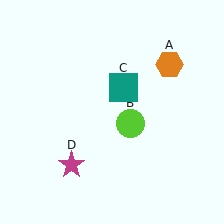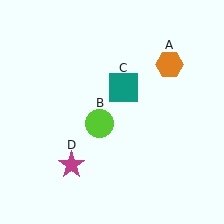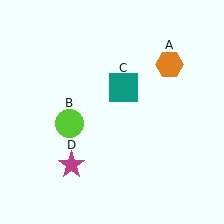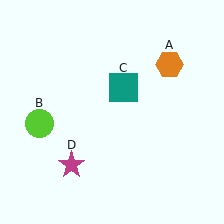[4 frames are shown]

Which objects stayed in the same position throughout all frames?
Orange hexagon (object A) and teal square (object C) and magenta star (object D) remained stationary.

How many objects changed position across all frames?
1 object changed position: lime circle (object B).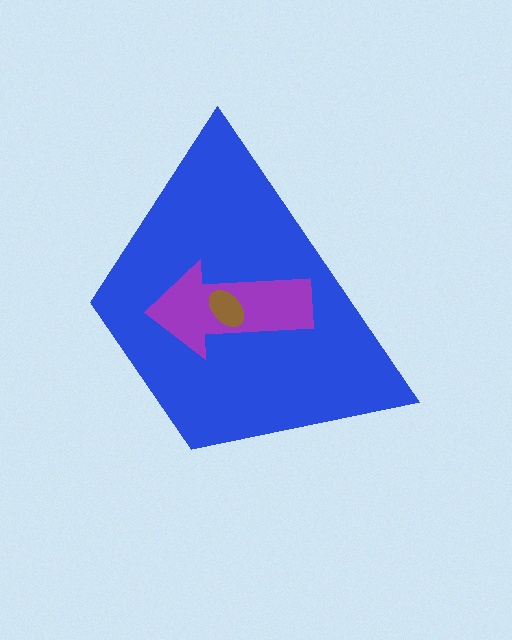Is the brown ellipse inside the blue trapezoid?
Yes.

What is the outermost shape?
The blue trapezoid.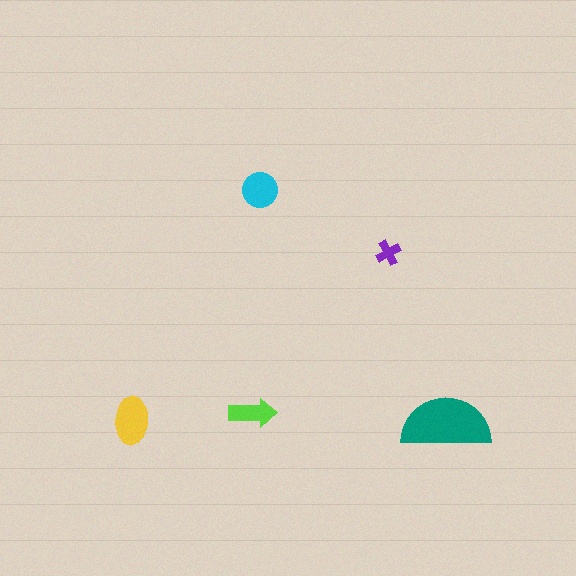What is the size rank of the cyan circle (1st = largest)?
3rd.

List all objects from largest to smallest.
The teal semicircle, the yellow ellipse, the cyan circle, the lime arrow, the purple cross.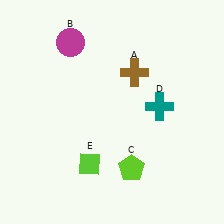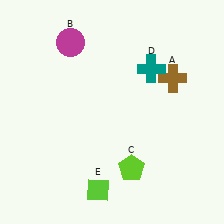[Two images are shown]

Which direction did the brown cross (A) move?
The brown cross (A) moved right.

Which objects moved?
The objects that moved are: the brown cross (A), the teal cross (D), the lime diamond (E).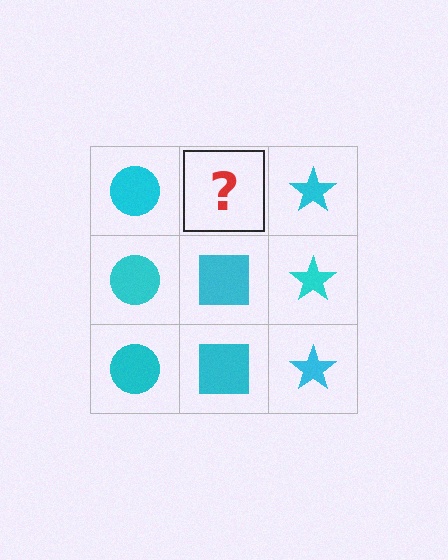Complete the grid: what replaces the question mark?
The question mark should be replaced with a cyan square.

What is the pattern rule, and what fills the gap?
The rule is that each column has a consistent shape. The gap should be filled with a cyan square.